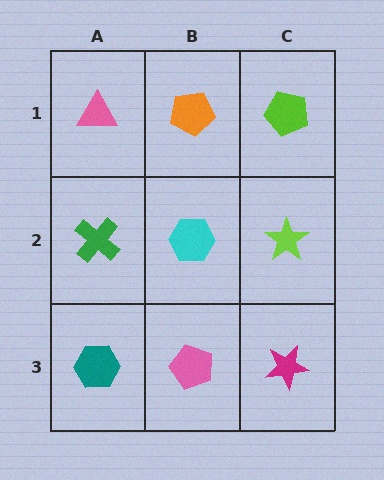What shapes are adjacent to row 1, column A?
A green cross (row 2, column A), an orange pentagon (row 1, column B).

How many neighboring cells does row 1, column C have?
2.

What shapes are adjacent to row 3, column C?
A lime star (row 2, column C), a pink pentagon (row 3, column B).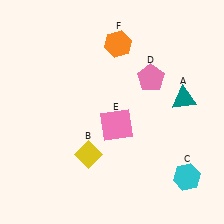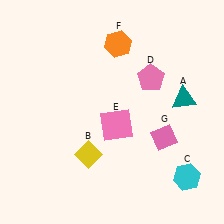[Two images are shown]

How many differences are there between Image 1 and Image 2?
There is 1 difference between the two images.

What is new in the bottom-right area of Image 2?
A pink diamond (G) was added in the bottom-right area of Image 2.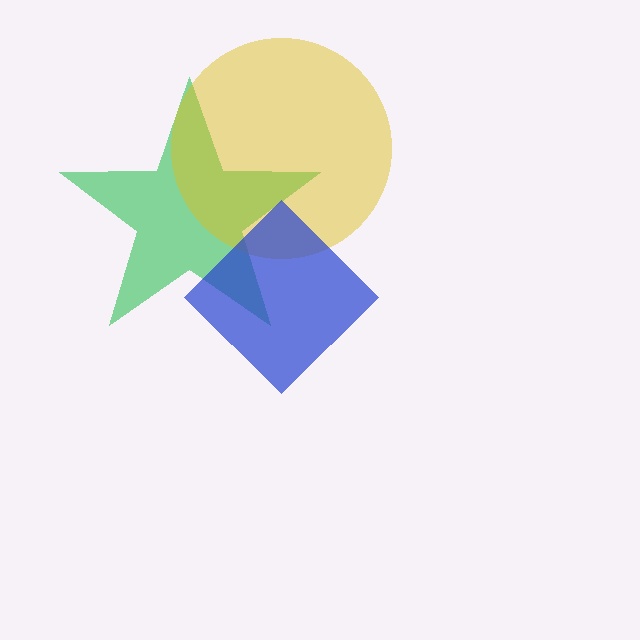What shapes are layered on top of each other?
The layered shapes are: a green star, a yellow circle, a blue diamond.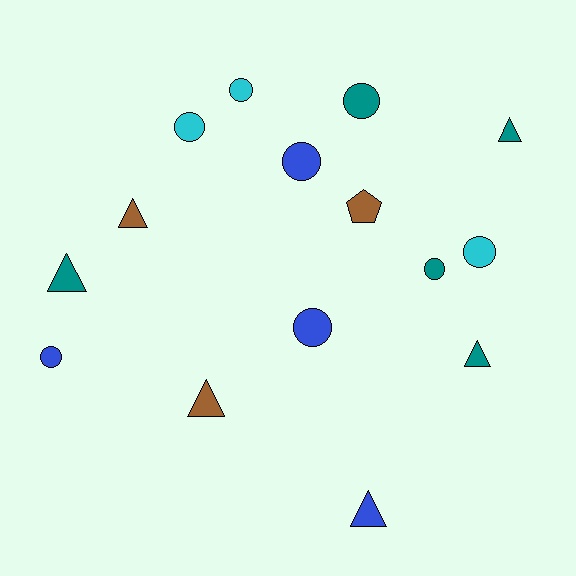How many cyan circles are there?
There are 3 cyan circles.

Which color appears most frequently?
Teal, with 5 objects.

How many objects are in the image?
There are 15 objects.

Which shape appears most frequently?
Circle, with 8 objects.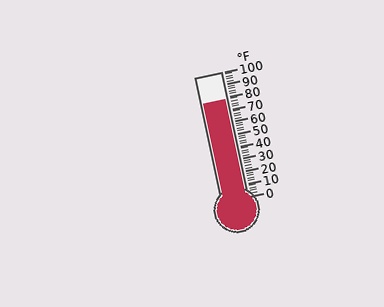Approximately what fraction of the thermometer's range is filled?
The thermometer is filled to approximately 80% of its range.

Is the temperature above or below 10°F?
The temperature is above 10°F.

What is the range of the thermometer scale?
The thermometer scale ranges from 0°F to 100°F.